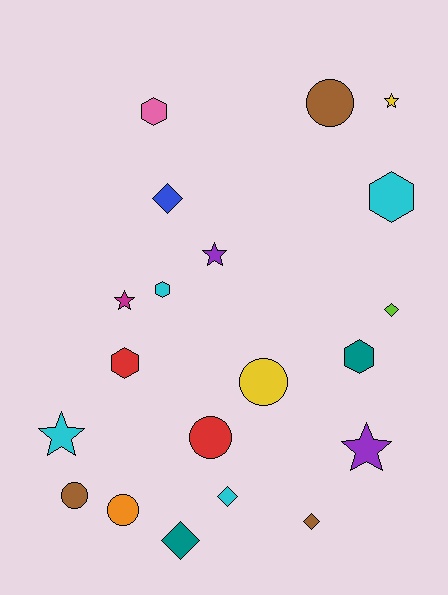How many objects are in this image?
There are 20 objects.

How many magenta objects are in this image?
There is 1 magenta object.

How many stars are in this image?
There are 5 stars.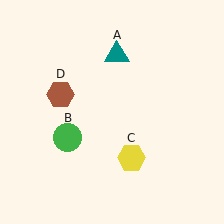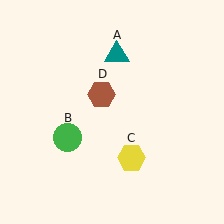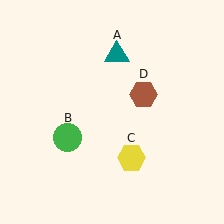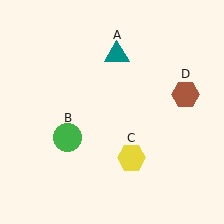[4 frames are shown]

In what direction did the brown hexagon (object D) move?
The brown hexagon (object D) moved right.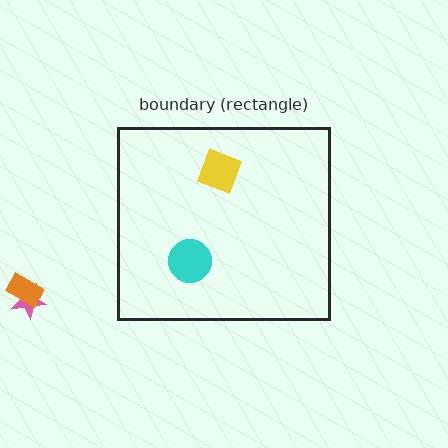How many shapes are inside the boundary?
2 inside, 2 outside.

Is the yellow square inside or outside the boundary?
Inside.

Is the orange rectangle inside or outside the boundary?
Outside.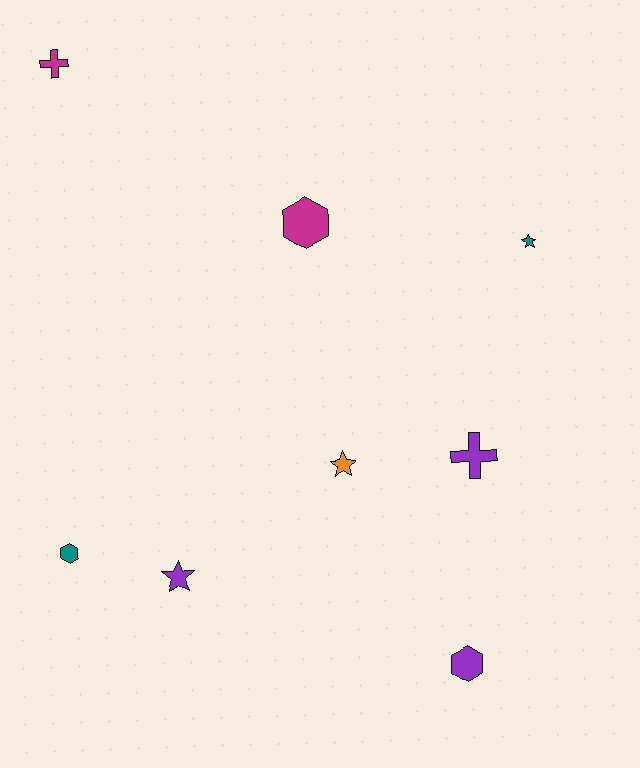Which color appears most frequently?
Purple, with 3 objects.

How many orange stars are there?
There is 1 orange star.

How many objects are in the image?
There are 8 objects.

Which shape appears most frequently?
Star, with 3 objects.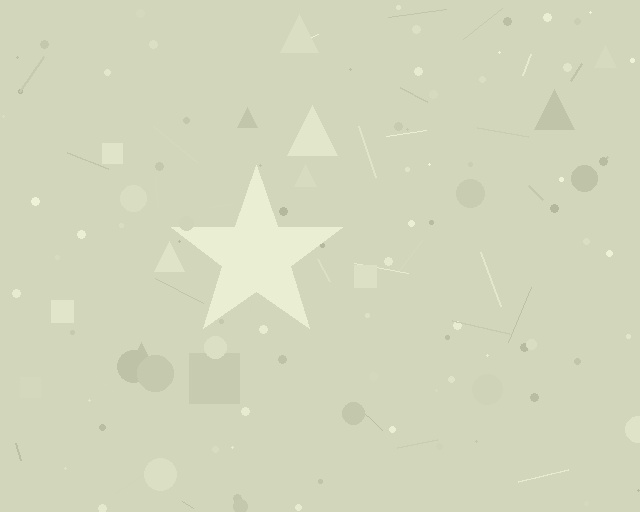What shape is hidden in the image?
A star is hidden in the image.